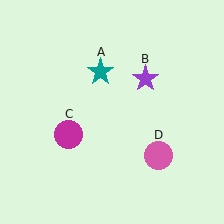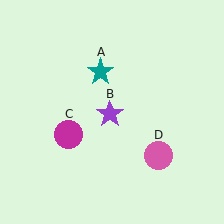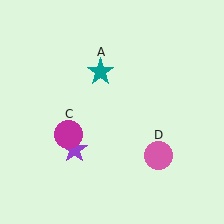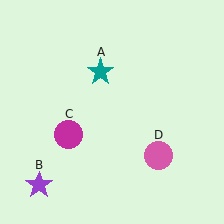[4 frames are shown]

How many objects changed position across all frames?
1 object changed position: purple star (object B).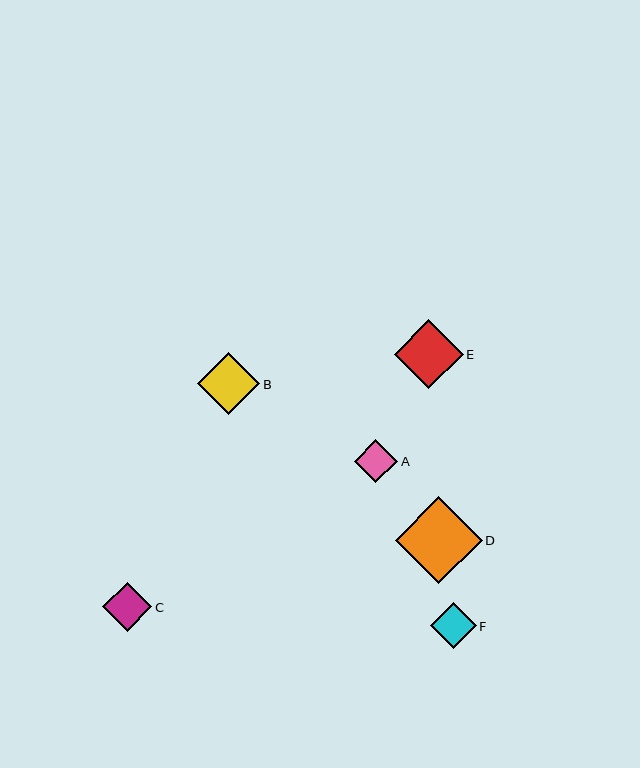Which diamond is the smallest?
Diamond A is the smallest with a size of approximately 43 pixels.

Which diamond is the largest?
Diamond D is the largest with a size of approximately 87 pixels.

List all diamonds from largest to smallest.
From largest to smallest: D, E, B, C, F, A.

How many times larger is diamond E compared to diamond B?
Diamond E is approximately 1.1 times the size of diamond B.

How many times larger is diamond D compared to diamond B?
Diamond D is approximately 1.4 times the size of diamond B.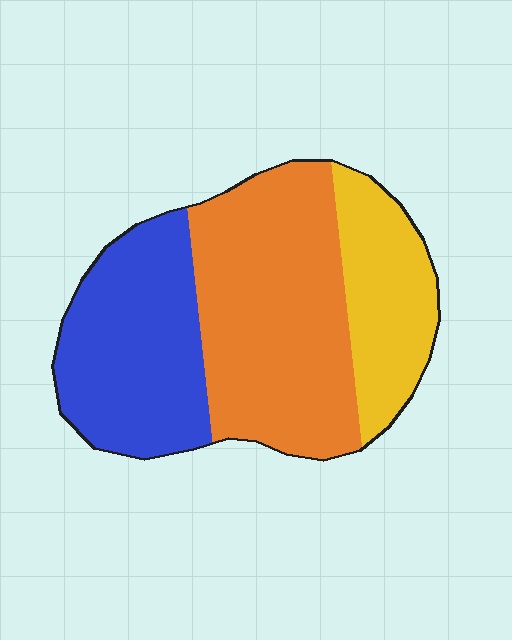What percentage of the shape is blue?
Blue covers about 35% of the shape.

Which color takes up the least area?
Yellow, at roughly 20%.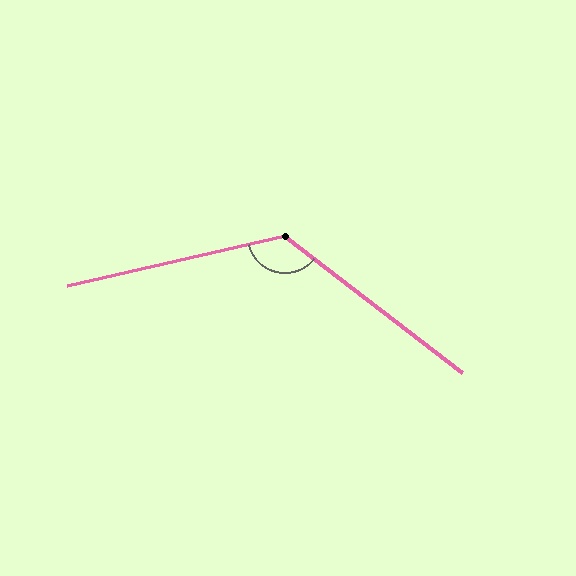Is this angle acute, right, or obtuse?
It is obtuse.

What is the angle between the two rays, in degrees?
Approximately 130 degrees.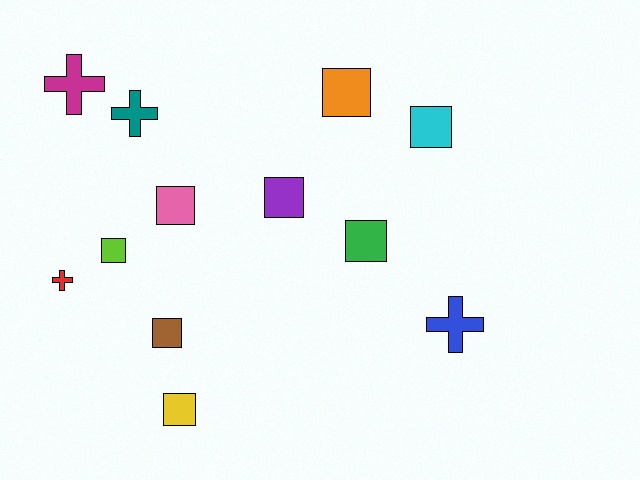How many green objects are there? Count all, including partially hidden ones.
There is 1 green object.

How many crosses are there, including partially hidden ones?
There are 4 crosses.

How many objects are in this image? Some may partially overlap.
There are 12 objects.